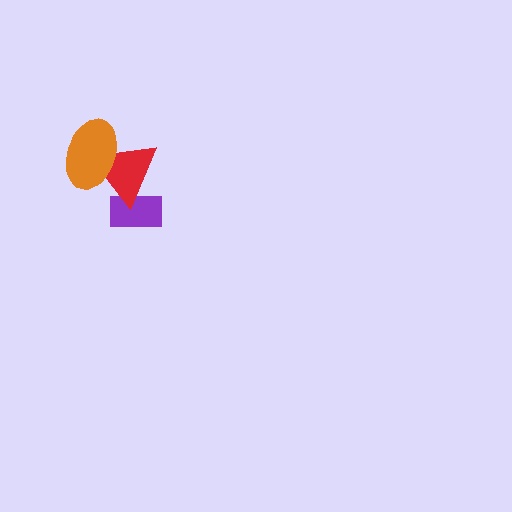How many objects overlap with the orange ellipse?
1 object overlaps with the orange ellipse.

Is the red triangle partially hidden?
Yes, it is partially covered by another shape.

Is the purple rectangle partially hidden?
Yes, it is partially covered by another shape.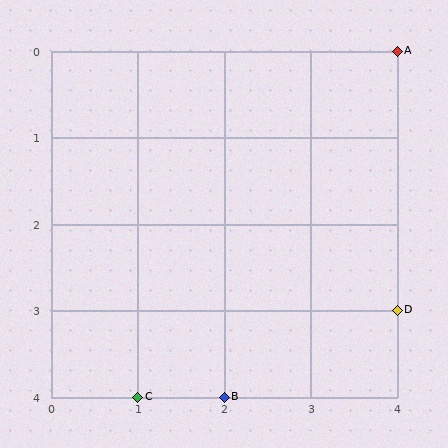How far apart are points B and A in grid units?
Points B and A are 2 columns and 4 rows apart (about 4.5 grid units diagonally).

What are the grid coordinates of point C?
Point C is at grid coordinates (1, 4).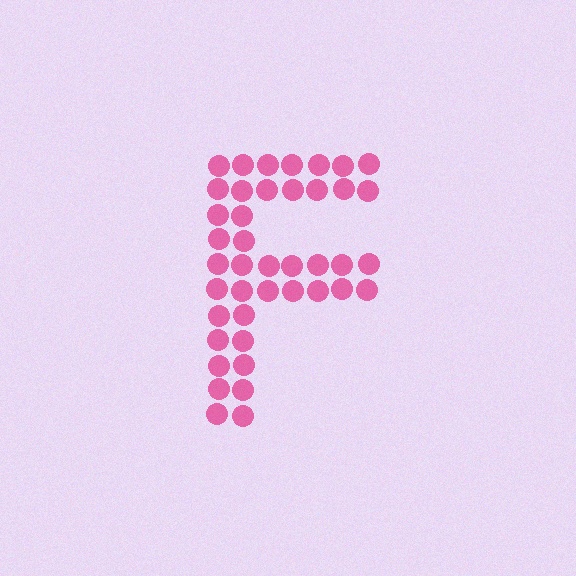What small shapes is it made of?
It is made of small circles.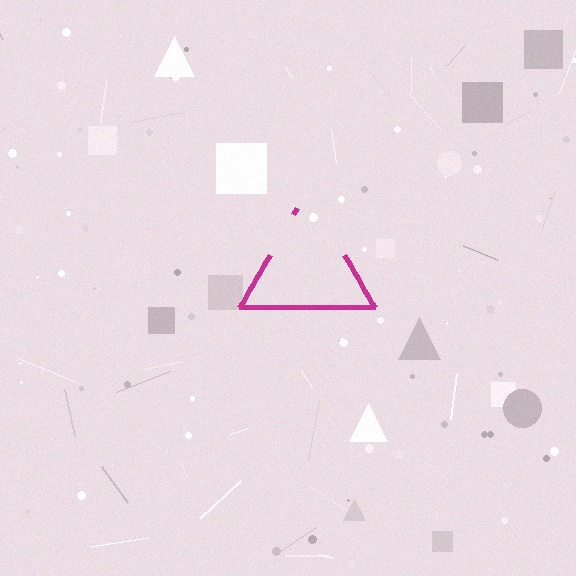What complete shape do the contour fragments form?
The contour fragments form a triangle.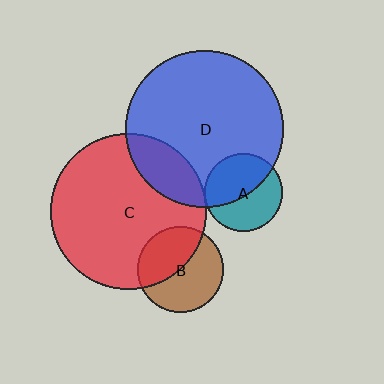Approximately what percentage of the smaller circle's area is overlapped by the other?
Approximately 5%.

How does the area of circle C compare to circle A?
Approximately 4.0 times.